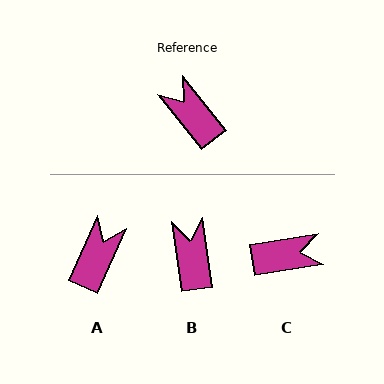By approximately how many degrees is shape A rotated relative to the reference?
Approximately 62 degrees clockwise.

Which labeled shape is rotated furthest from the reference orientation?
C, about 119 degrees away.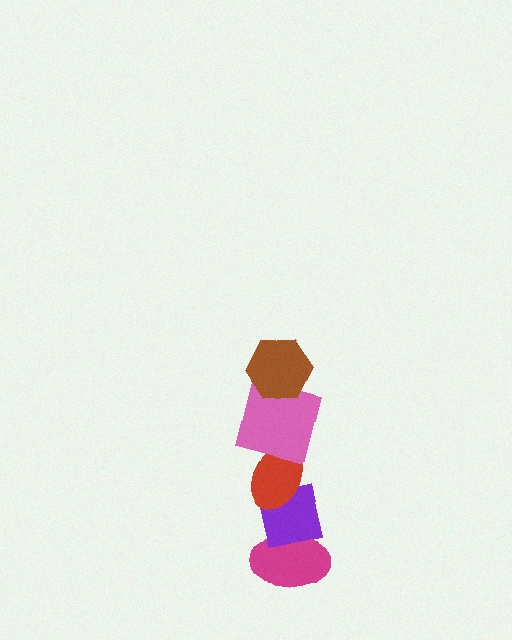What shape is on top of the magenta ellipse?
The purple square is on top of the magenta ellipse.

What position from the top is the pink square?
The pink square is 2nd from the top.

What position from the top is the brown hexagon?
The brown hexagon is 1st from the top.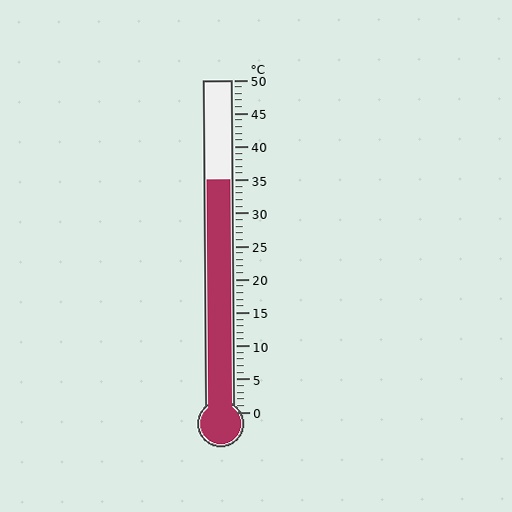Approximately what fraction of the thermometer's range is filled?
The thermometer is filled to approximately 70% of its range.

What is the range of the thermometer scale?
The thermometer scale ranges from 0°C to 50°C.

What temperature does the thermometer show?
The thermometer shows approximately 35°C.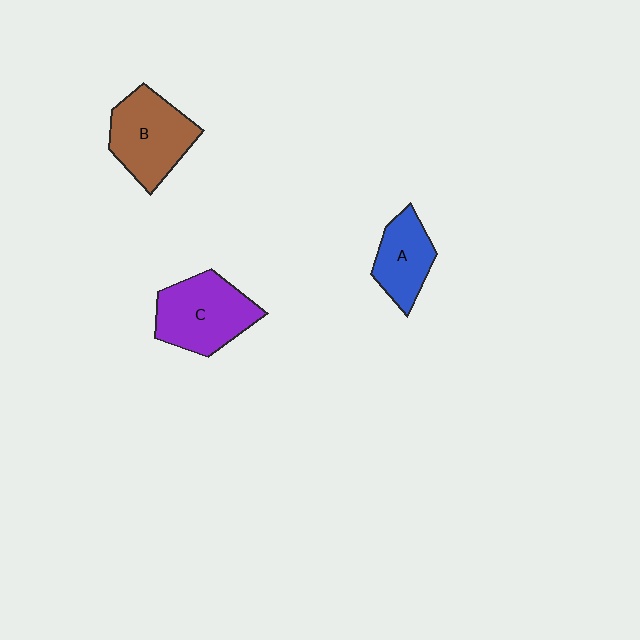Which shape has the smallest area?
Shape A (blue).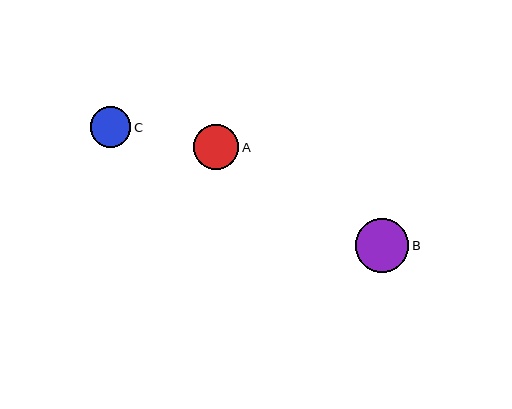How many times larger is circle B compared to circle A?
Circle B is approximately 1.2 times the size of circle A.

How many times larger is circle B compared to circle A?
Circle B is approximately 1.2 times the size of circle A.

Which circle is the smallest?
Circle C is the smallest with a size of approximately 40 pixels.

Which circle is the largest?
Circle B is the largest with a size of approximately 54 pixels.